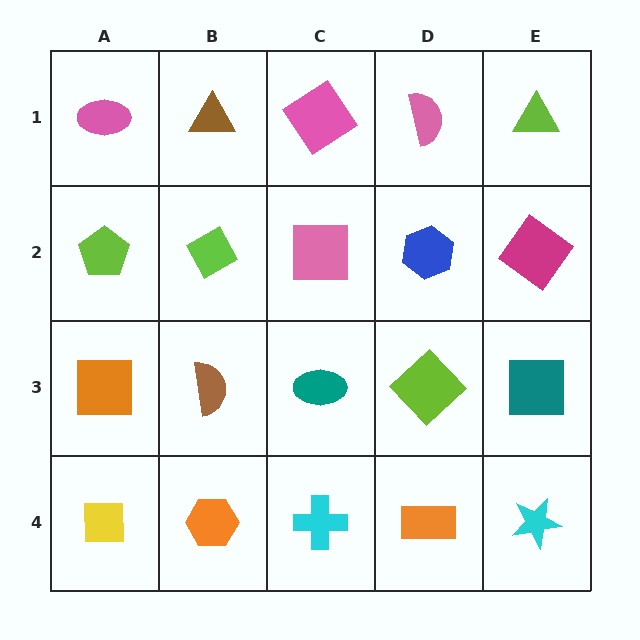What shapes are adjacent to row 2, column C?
A pink diamond (row 1, column C), a teal ellipse (row 3, column C), a lime diamond (row 2, column B), a blue hexagon (row 2, column D).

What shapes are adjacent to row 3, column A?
A lime pentagon (row 2, column A), a yellow square (row 4, column A), a brown semicircle (row 3, column B).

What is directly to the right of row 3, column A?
A brown semicircle.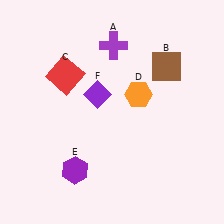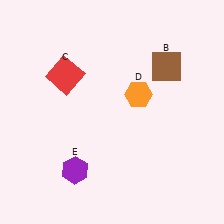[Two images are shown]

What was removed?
The purple cross (A), the purple diamond (F) were removed in Image 2.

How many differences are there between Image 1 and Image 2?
There are 2 differences between the two images.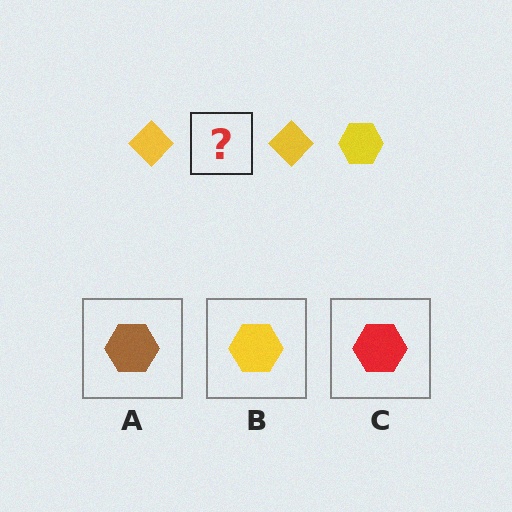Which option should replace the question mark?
Option B.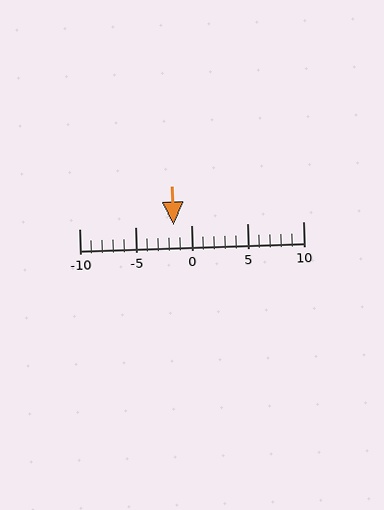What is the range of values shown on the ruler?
The ruler shows values from -10 to 10.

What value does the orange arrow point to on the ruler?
The orange arrow points to approximately -2.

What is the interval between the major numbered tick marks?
The major tick marks are spaced 5 units apart.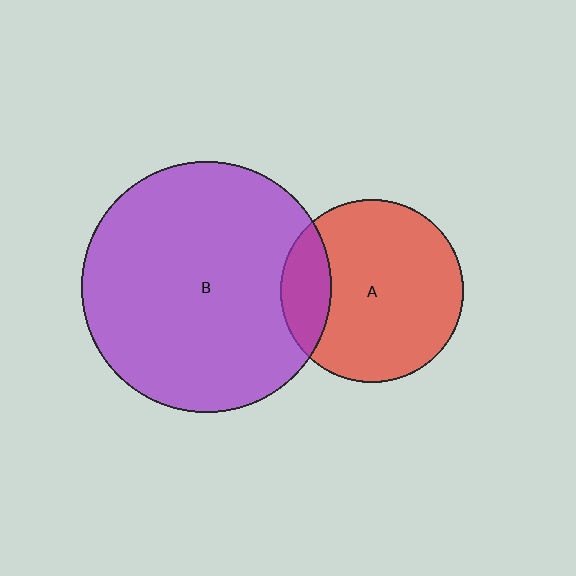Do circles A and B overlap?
Yes.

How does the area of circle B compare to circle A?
Approximately 1.9 times.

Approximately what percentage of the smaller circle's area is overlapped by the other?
Approximately 20%.